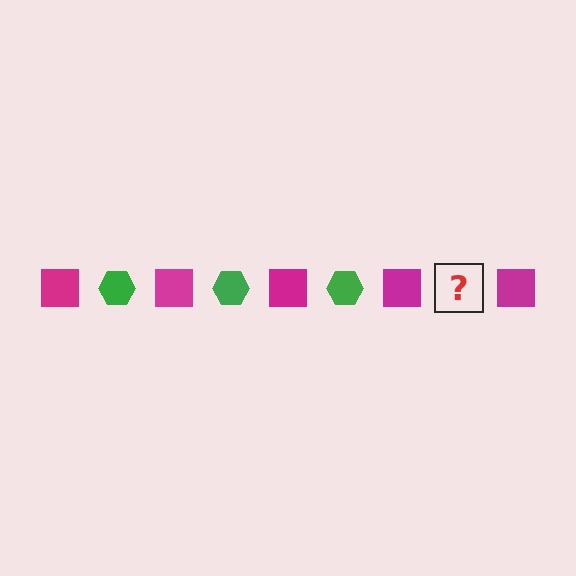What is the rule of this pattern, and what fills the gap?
The rule is that the pattern alternates between magenta square and green hexagon. The gap should be filled with a green hexagon.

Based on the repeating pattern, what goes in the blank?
The blank should be a green hexagon.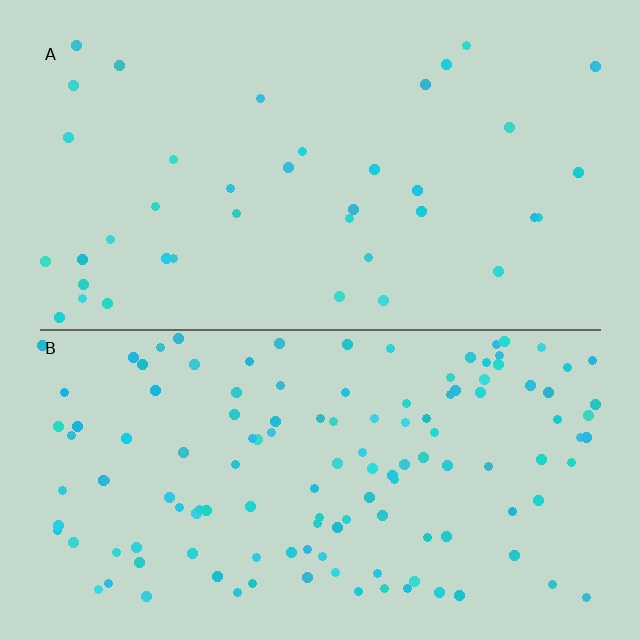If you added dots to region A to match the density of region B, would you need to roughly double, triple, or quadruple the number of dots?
Approximately triple.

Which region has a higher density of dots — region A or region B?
B (the bottom).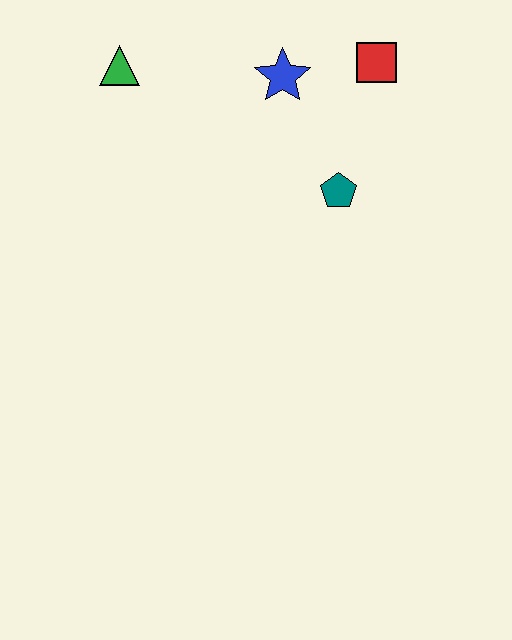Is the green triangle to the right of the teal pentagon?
No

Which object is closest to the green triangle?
The blue star is closest to the green triangle.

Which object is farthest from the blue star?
The green triangle is farthest from the blue star.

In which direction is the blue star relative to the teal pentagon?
The blue star is above the teal pentagon.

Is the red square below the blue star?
No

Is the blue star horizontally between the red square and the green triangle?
Yes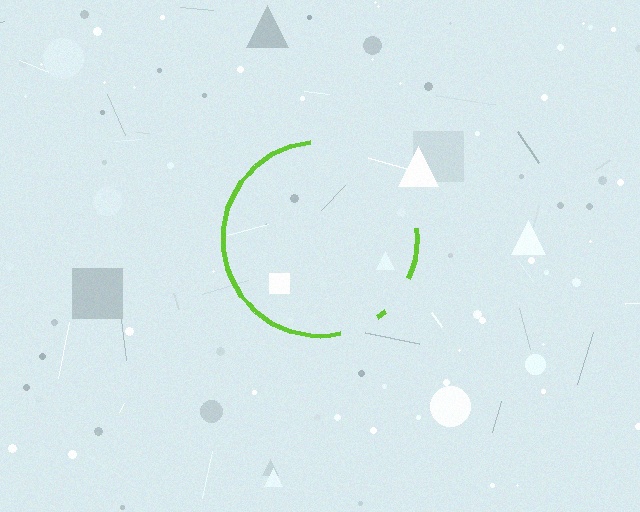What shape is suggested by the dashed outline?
The dashed outline suggests a circle.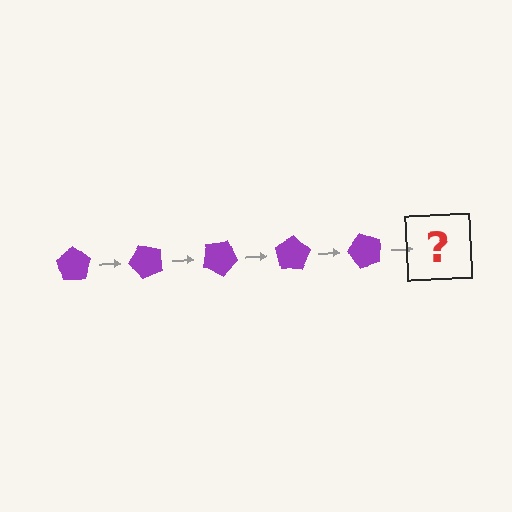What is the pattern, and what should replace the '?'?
The pattern is that the pentagon rotates 50 degrees each step. The '?' should be a purple pentagon rotated 250 degrees.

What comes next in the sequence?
The next element should be a purple pentagon rotated 250 degrees.